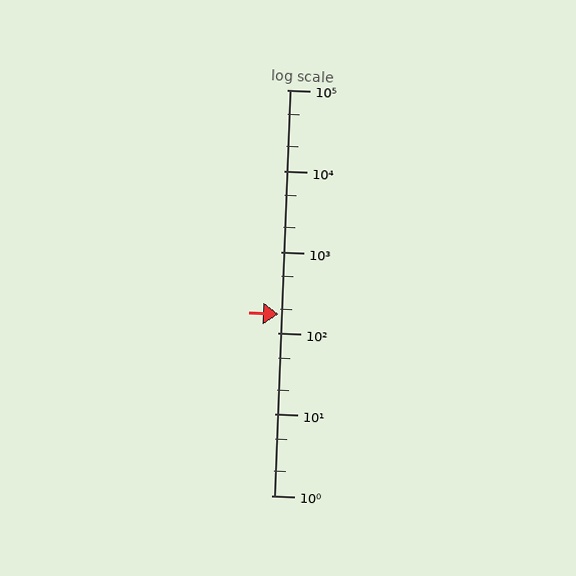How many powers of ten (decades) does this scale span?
The scale spans 5 decades, from 1 to 100000.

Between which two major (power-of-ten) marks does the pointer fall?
The pointer is between 100 and 1000.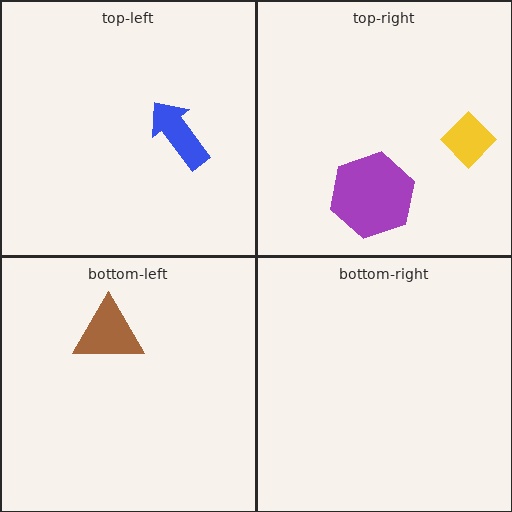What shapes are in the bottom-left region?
The brown triangle.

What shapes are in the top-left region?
The blue arrow.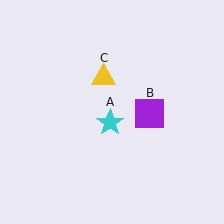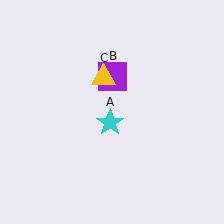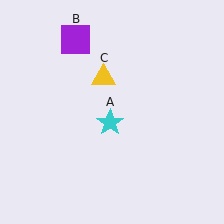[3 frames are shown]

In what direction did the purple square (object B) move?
The purple square (object B) moved up and to the left.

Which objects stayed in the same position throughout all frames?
Cyan star (object A) and yellow triangle (object C) remained stationary.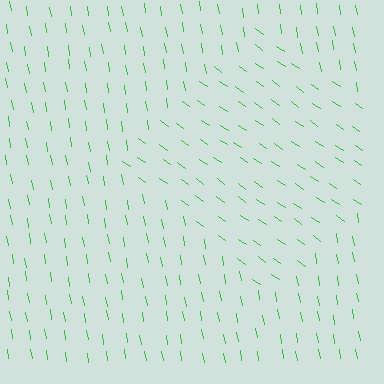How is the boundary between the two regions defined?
The boundary is defined purely by a change in line orientation (approximately 45 degrees difference). All lines are the same color and thickness.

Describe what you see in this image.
The image is filled with small green line segments. A diamond region in the image has lines oriented differently from the surrounding lines, creating a visible texture boundary.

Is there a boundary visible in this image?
Yes, there is a texture boundary formed by a change in line orientation.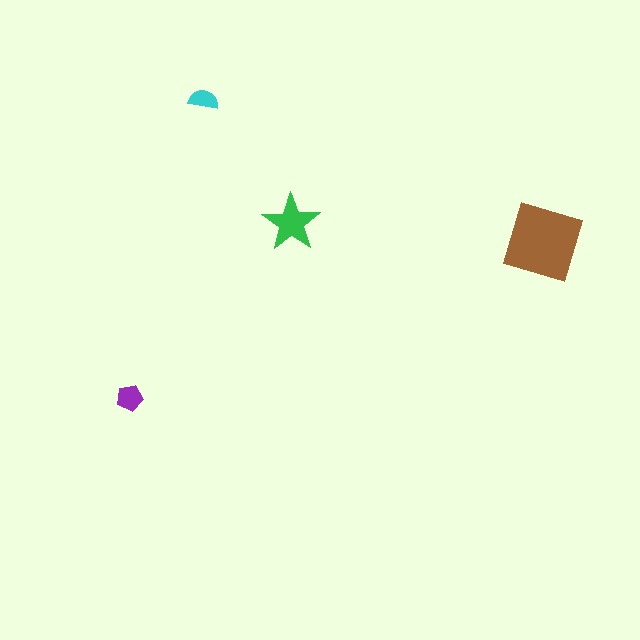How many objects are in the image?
There are 4 objects in the image.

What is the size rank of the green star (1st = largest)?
2nd.